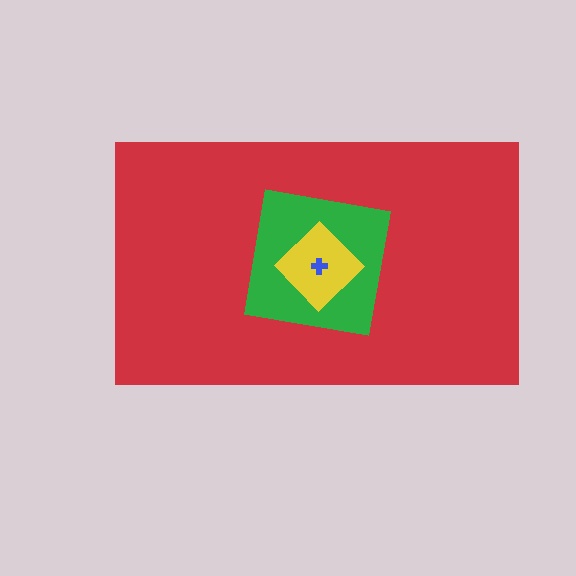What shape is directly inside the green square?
The yellow diamond.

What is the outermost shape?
The red rectangle.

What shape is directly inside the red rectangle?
The green square.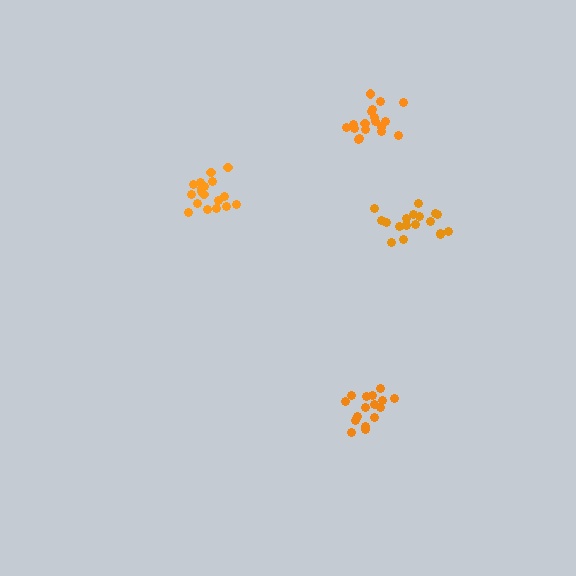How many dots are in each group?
Group 1: 18 dots, Group 2: 18 dots, Group 3: 18 dots, Group 4: 16 dots (70 total).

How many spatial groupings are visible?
There are 4 spatial groupings.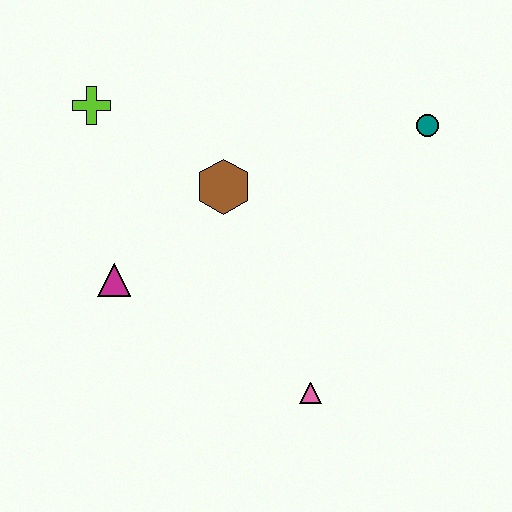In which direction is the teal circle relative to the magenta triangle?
The teal circle is to the right of the magenta triangle.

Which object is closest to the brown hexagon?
The magenta triangle is closest to the brown hexagon.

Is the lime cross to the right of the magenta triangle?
No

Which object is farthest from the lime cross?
The pink triangle is farthest from the lime cross.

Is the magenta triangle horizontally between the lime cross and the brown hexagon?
Yes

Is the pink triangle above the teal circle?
No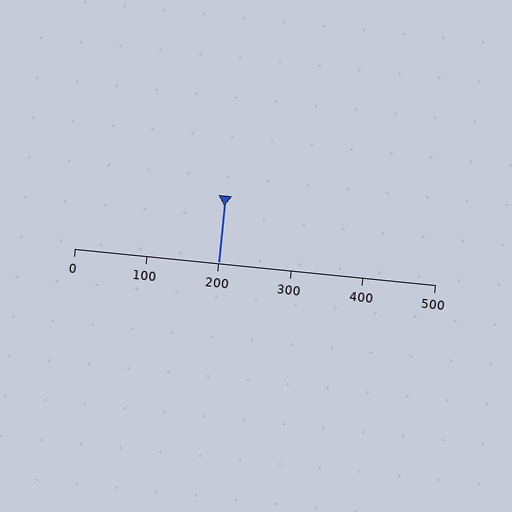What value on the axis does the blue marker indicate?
The marker indicates approximately 200.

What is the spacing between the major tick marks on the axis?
The major ticks are spaced 100 apart.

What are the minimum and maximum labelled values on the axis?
The axis runs from 0 to 500.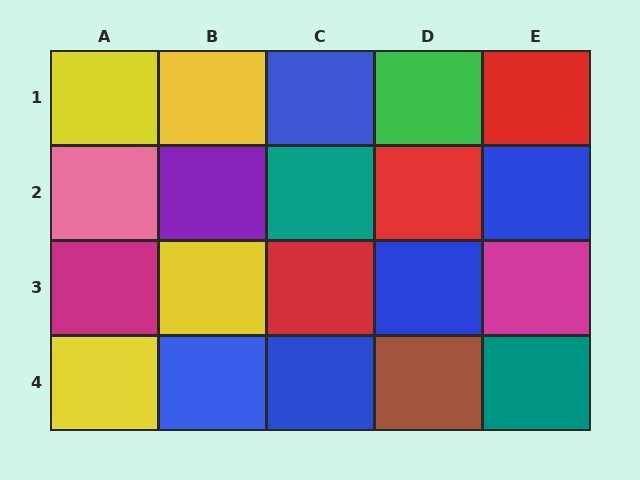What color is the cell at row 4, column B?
Blue.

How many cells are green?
1 cell is green.